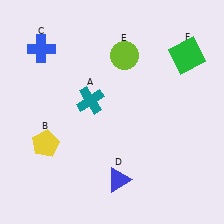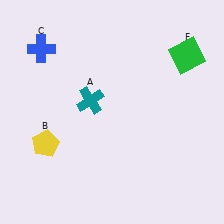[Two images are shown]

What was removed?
The blue triangle (D), the lime circle (E) were removed in Image 2.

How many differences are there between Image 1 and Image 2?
There are 2 differences between the two images.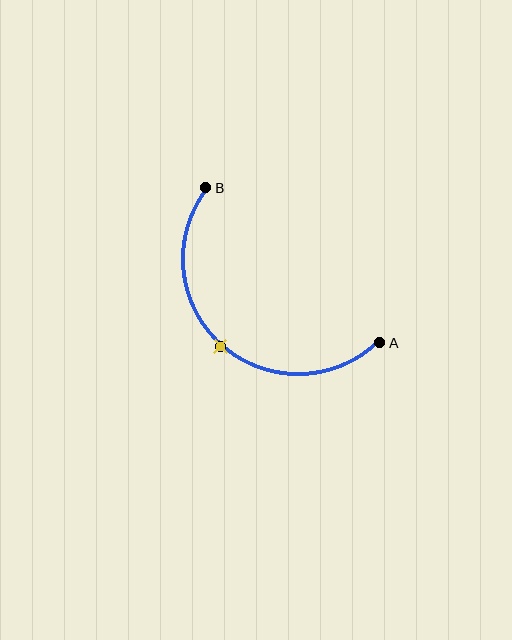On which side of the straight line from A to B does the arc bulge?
The arc bulges below and to the left of the straight line connecting A and B.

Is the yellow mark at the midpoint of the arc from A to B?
Yes. The yellow mark lies on the arc at equal arc-length from both A and B — it is the arc midpoint.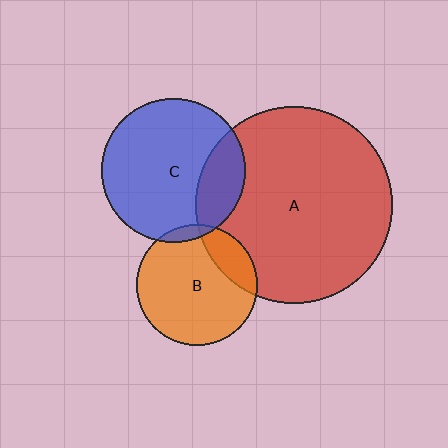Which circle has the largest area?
Circle A (red).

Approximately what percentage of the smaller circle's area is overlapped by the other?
Approximately 20%.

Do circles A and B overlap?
Yes.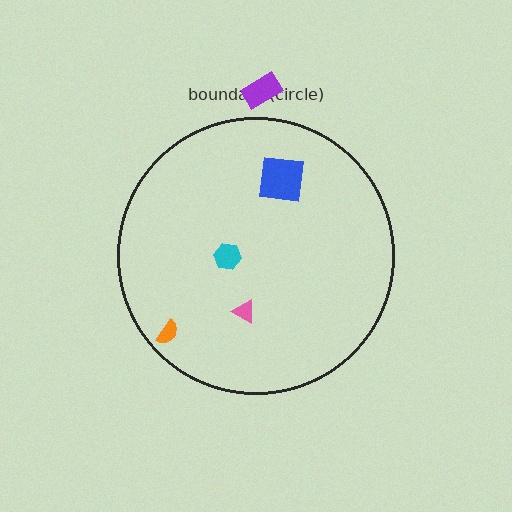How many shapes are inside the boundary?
4 inside, 1 outside.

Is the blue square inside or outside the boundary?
Inside.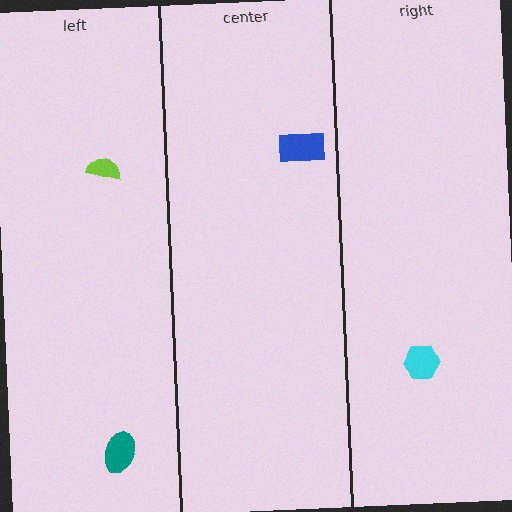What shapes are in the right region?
The cyan hexagon.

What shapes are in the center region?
The blue rectangle.